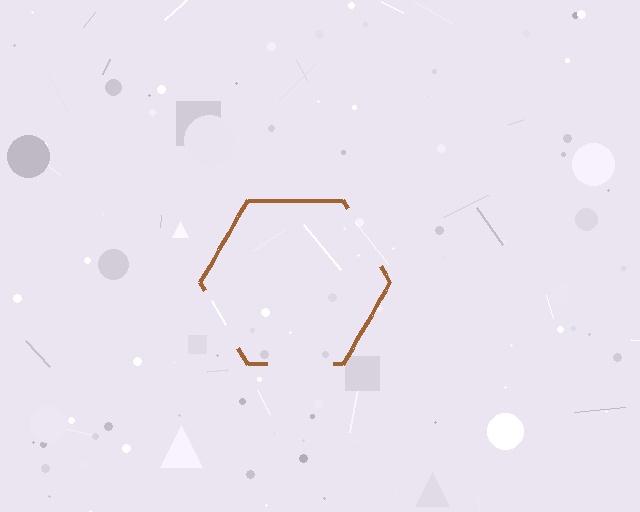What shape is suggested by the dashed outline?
The dashed outline suggests a hexagon.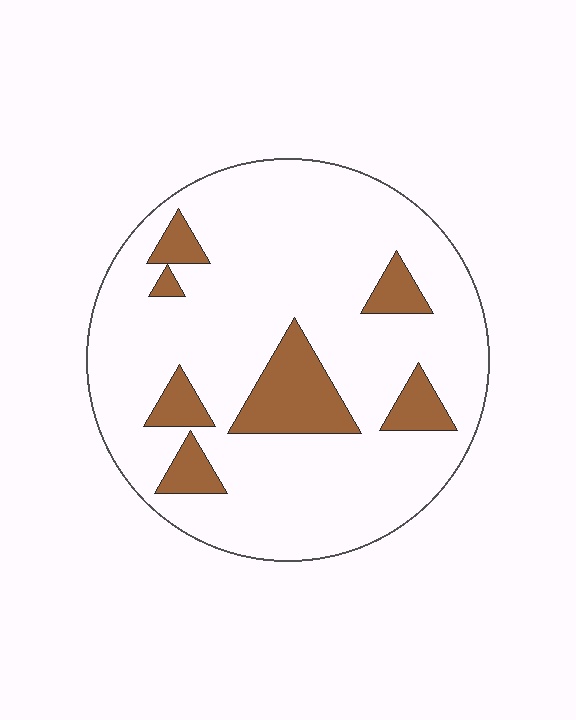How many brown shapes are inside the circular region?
7.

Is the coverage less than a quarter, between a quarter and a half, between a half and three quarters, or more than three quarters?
Less than a quarter.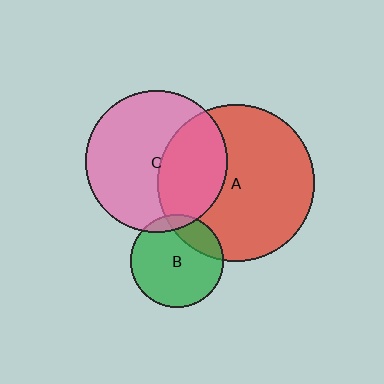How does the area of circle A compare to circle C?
Approximately 1.2 times.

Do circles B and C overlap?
Yes.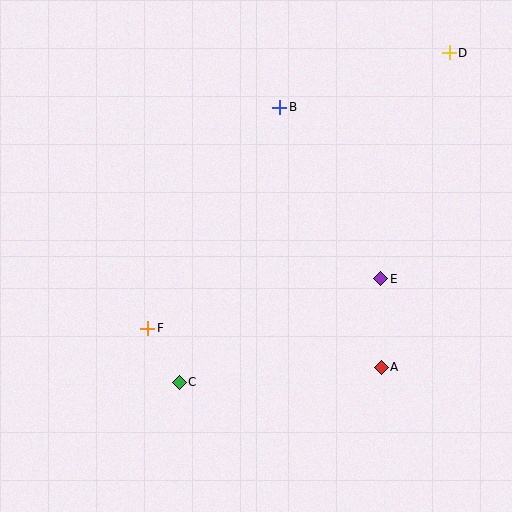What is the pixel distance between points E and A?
The distance between E and A is 88 pixels.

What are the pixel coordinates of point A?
Point A is at (381, 367).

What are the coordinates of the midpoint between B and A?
The midpoint between B and A is at (330, 237).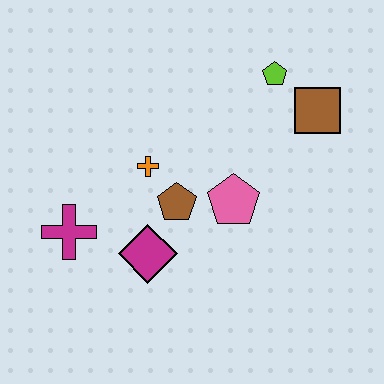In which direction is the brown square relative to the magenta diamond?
The brown square is to the right of the magenta diamond.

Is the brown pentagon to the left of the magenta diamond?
No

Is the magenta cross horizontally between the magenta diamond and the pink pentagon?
No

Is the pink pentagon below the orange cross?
Yes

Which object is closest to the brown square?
The lime pentagon is closest to the brown square.